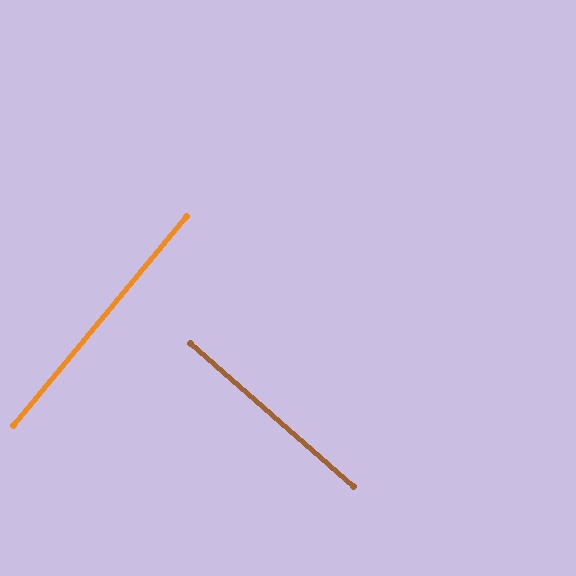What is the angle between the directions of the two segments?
Approximately 88 degrees.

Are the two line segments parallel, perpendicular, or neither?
Perpendicular — they meet at approximately 88°.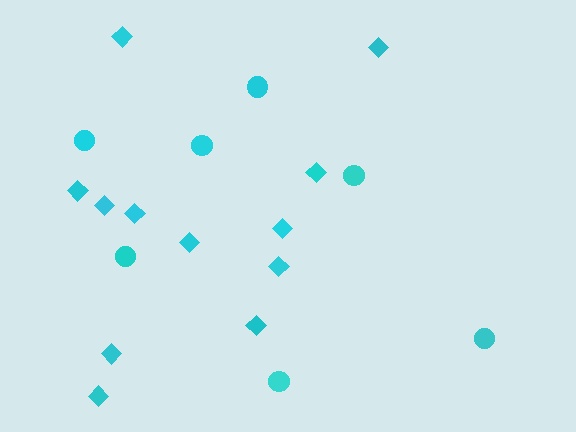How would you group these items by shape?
There are 2 groups: one group of circles (7) and one group of diamonds (12).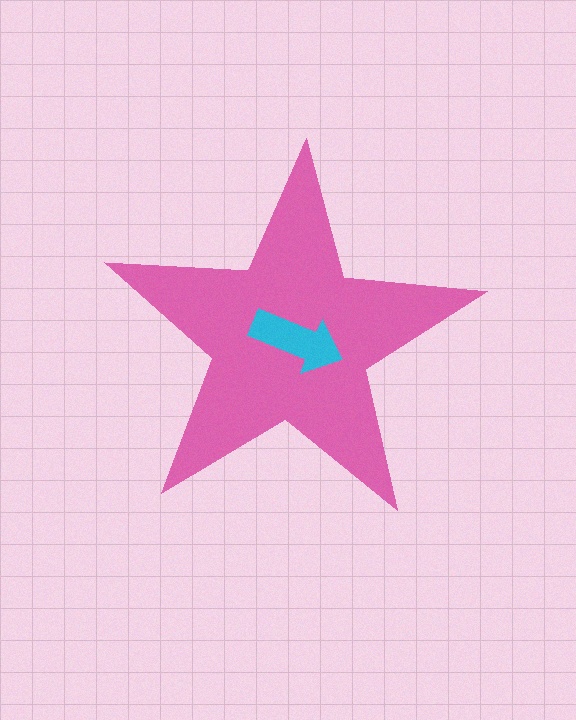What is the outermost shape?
The pink star.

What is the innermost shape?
The cyan arrow.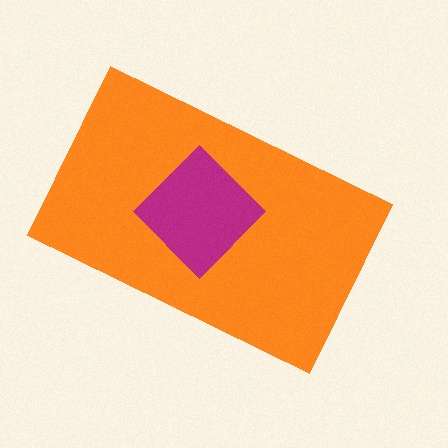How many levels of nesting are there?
2.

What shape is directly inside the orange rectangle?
The magenta diamond.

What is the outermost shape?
The orange rectangle.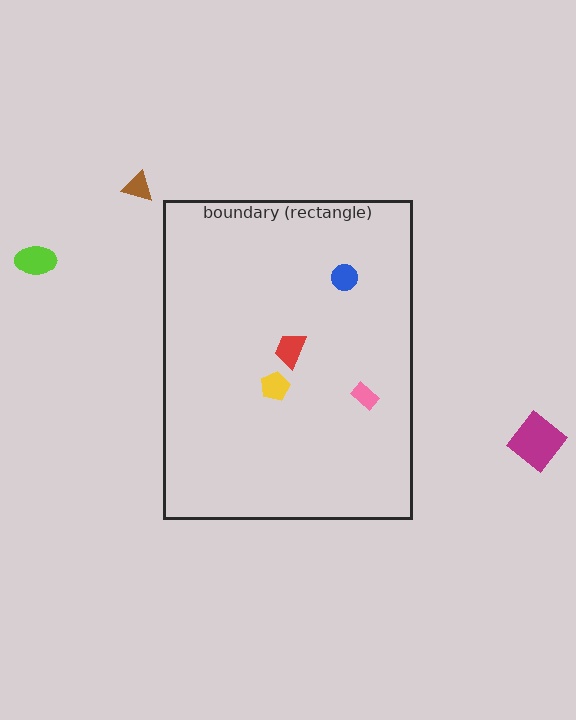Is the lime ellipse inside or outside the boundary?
Outside.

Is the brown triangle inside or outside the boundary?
Outside.